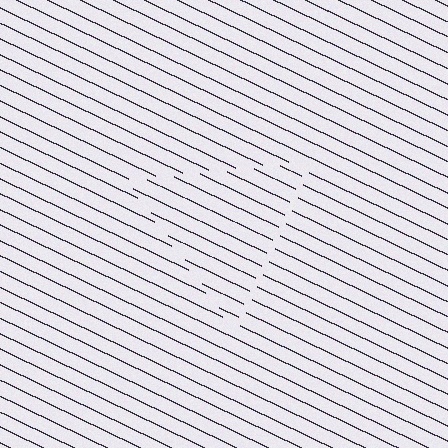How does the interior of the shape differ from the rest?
The interior of the shape contains the same grating, shifted by half a period — the contour is defined by the phase discontinuity where line-ends from the inner and outer gratings abut.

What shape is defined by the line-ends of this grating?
An illusory triangle. The interior of the shape contains the same grating, shifted by half a period — the contour is defined by the phase discontinuity where line-ends from the inner and outer gratings abut.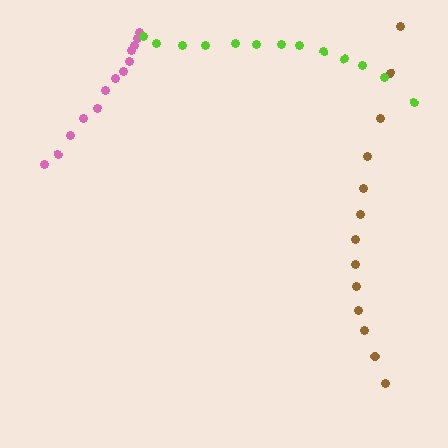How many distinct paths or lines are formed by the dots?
There are 3 distinct paths.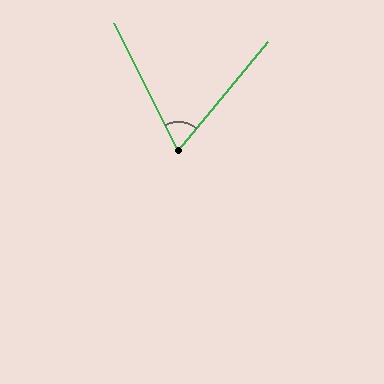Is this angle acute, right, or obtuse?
It is acute.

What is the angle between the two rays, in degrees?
Approximately 66 degrees.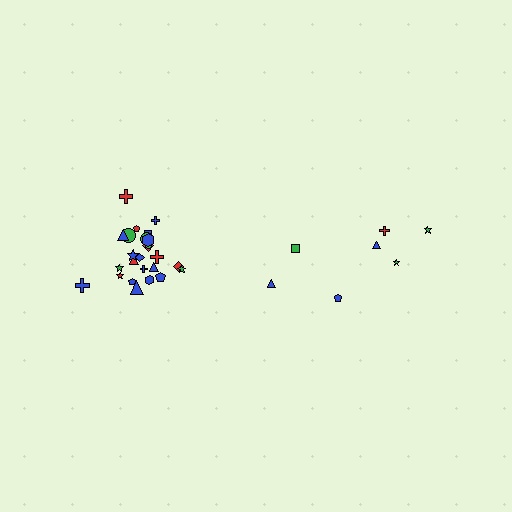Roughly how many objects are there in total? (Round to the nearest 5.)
Roughly 30 objects in total.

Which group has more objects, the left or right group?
The left group.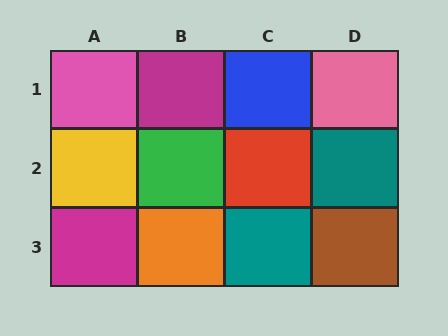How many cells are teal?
2 cells are teal.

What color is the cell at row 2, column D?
Teal.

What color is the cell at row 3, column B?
Orange.